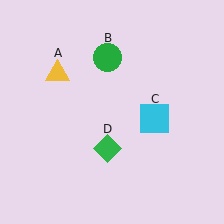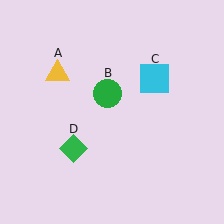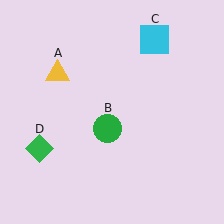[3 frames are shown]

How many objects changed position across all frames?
3 objects changed position: green circle (object B), cyan square (object C), green diamond (object D).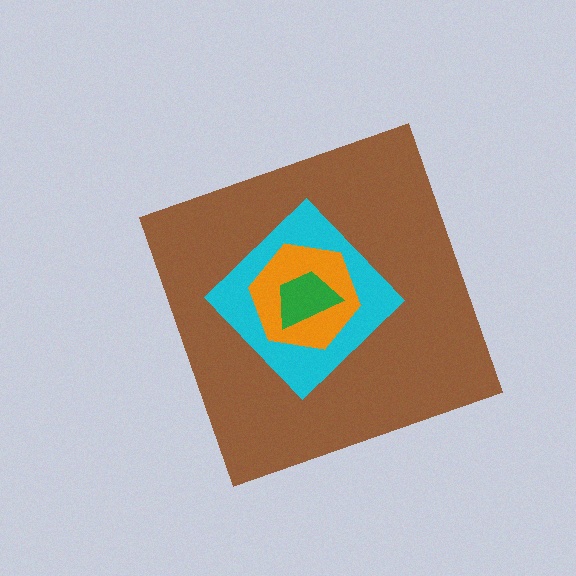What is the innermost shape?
The green trapezoid.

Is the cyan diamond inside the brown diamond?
Yes.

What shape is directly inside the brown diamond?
The cyan diamond.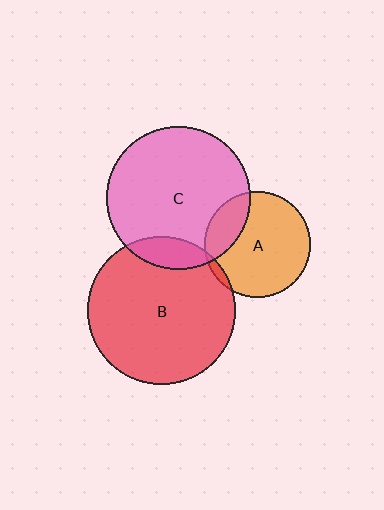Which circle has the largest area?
Circle B (red).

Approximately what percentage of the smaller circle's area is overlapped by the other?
Approximately 10%.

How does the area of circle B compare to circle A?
Approximately 1.9 times.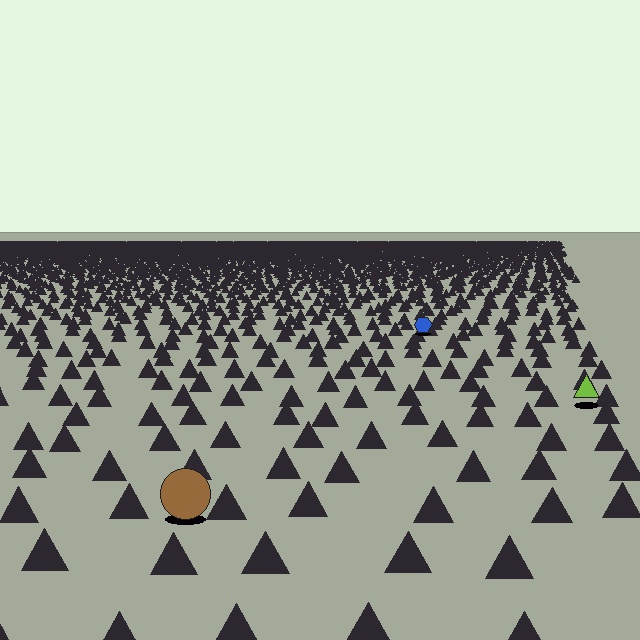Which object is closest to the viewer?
The brown circle is closest. The texture marks near it are larger and more spread out.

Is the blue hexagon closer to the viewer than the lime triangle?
No. The lime triangle is closer — you can tell from the texture gradient: the ground texture is coarser near it.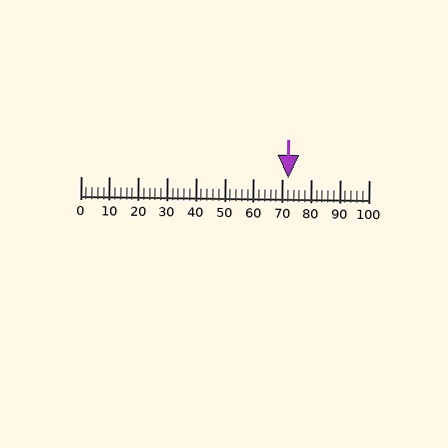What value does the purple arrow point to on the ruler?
The purple arrow points to approximately 72.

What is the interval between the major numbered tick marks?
The major tick marks are spaced 10 units apart.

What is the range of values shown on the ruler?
The ruler shows values from 0 to 100.